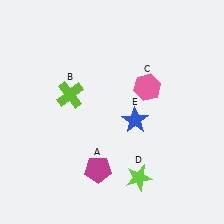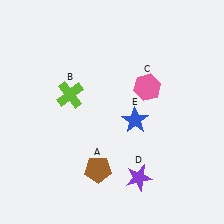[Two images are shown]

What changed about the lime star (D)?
In Image 1, D is lime. In Image 2, it changed to purple.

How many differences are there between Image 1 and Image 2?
There are 2 differences between the two images.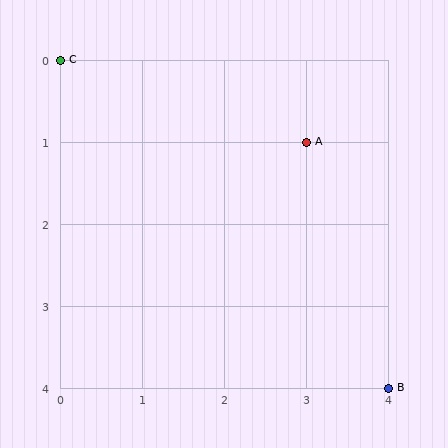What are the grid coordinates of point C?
Point C is at grid coordinates (0, 0).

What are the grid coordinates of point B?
Point B is at grid coordinates (4, 4).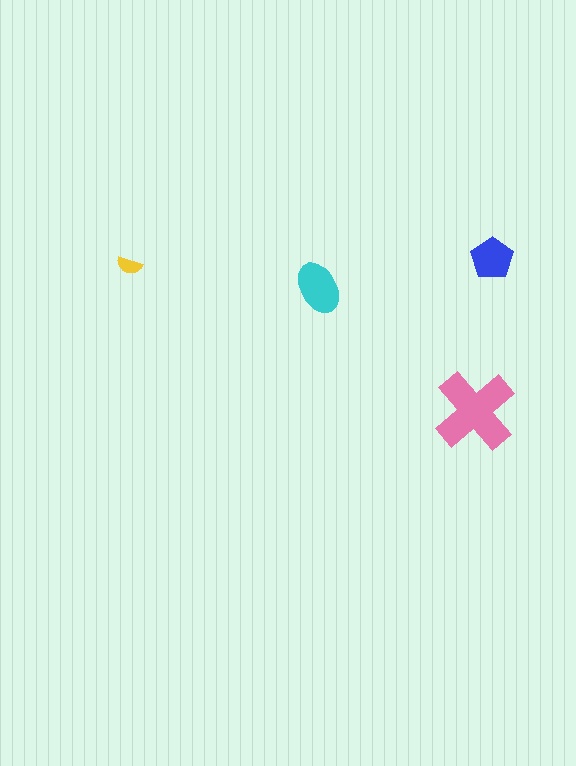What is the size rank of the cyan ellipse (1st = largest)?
2nd.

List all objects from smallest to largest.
The yellow semicircle, the blue pentagon, the cyan ellipse, the pink cross.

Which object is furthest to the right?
The blue pentagon is rightmost.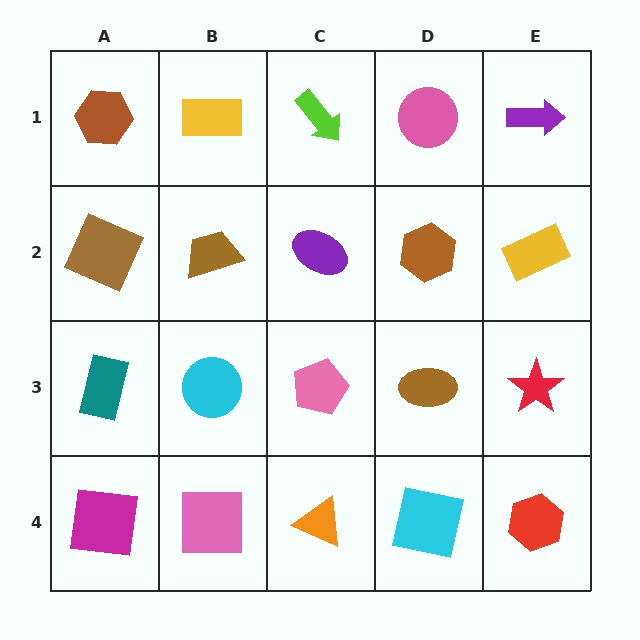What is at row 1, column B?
A yellow rectangle.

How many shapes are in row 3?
5 shapes.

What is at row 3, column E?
A red star.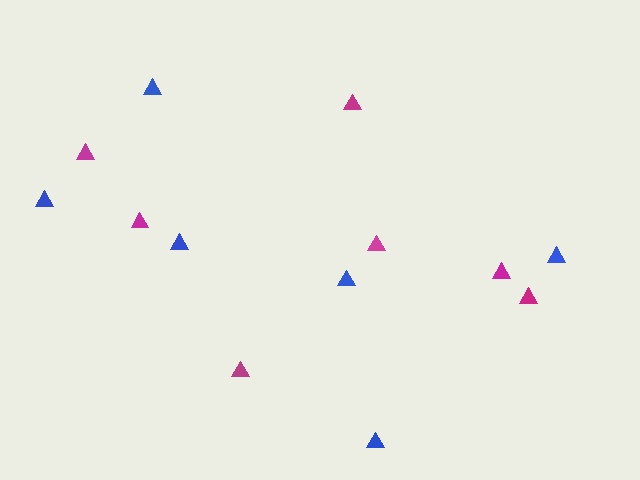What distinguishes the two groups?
There are 2 groups: one group of blue triangles (6) and one group of magenta triangles (7).